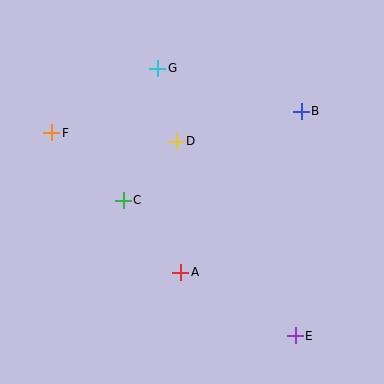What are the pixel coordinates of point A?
Point A is at (181, 272).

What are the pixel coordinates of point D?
Point D is at (176, 141).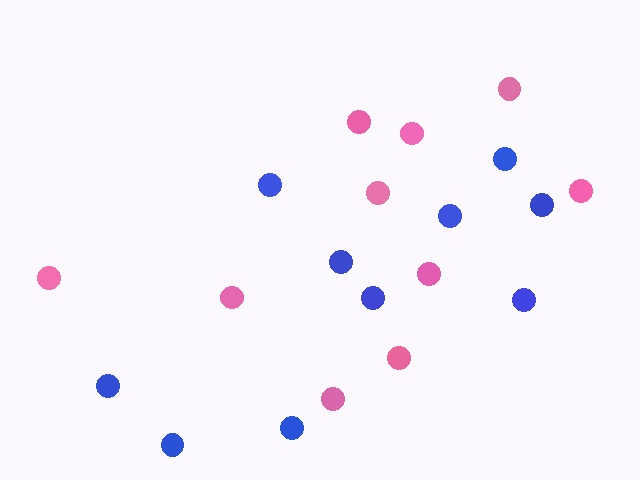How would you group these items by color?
There are 2 groups: one group of pink circles (10) and one group of blue circles (10).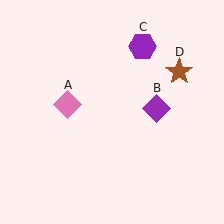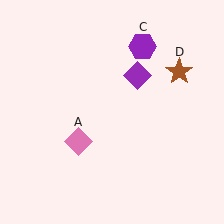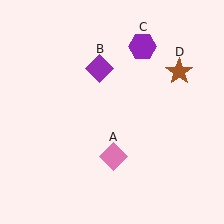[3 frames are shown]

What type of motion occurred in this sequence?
The pink diamond (object A), purple diamond (object B) rotated counterclockwise around the center of the scene.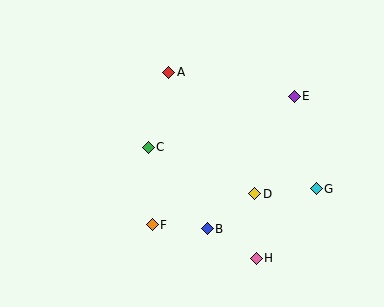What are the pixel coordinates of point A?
Point A is at (169, 72).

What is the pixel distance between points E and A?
The distance between E and A is 128 pixels.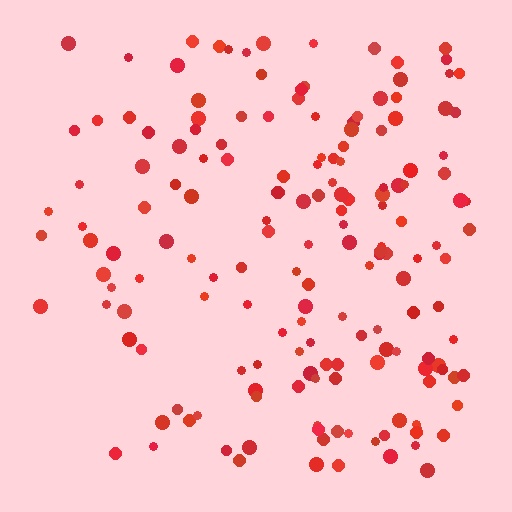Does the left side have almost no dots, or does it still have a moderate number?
Still a moderate number, just noticeably fewer than the right.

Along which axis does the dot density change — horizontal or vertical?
Horizontal.